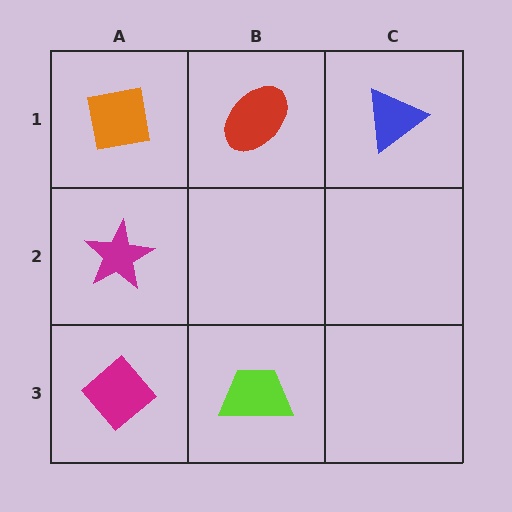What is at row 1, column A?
An orange square.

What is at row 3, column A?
A magenta diamond.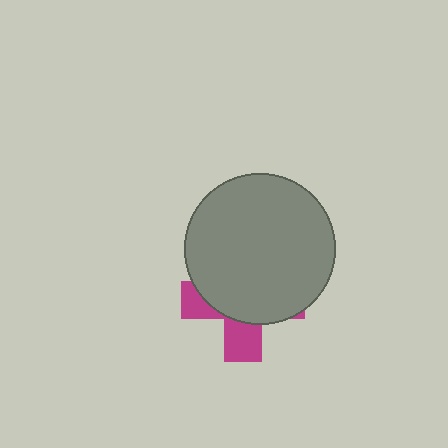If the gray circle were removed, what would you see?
You would see the complete magenta cross.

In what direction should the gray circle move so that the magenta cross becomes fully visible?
The gray circle should move up. That is the shortest direction to clear the overlap and leave the magenta cross fully visible.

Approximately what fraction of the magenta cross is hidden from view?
Roughly 69% of the magenta cross is hidden behind the gray circle.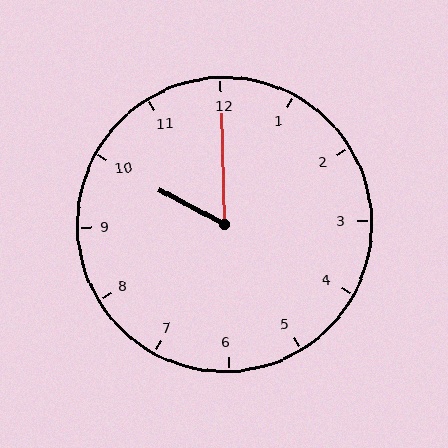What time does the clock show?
10:00.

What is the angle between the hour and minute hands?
Approximately 60 degrees.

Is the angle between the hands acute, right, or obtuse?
It is acute.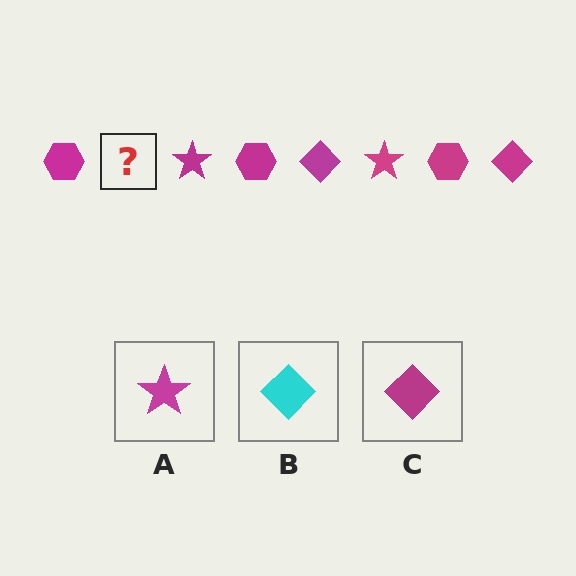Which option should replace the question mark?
Option C.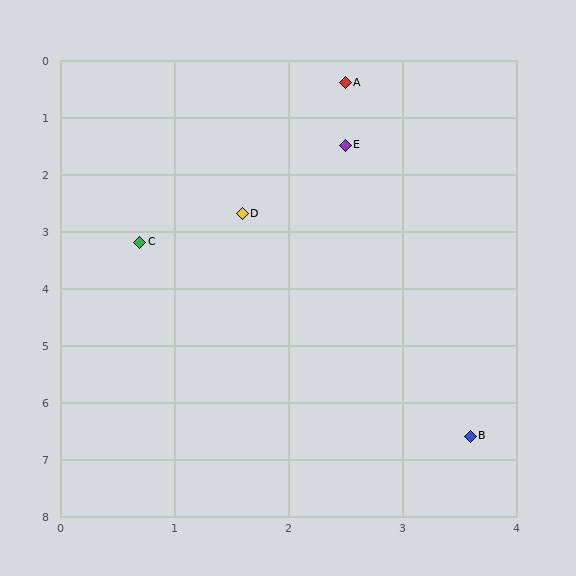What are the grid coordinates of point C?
Point C is at approximately (0.7, 3.2).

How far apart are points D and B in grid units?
Points D and B are about 4.4 grid units apart.